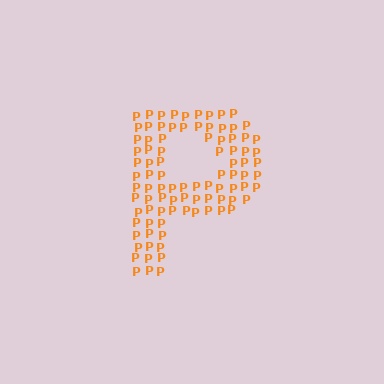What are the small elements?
The small elements are letter P's.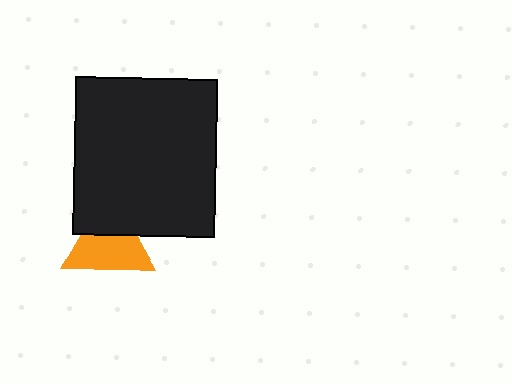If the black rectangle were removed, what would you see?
You would see the complete orange triangle.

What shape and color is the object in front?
The object in front is a black rectangle.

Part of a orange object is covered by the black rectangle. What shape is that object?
It is a triangle.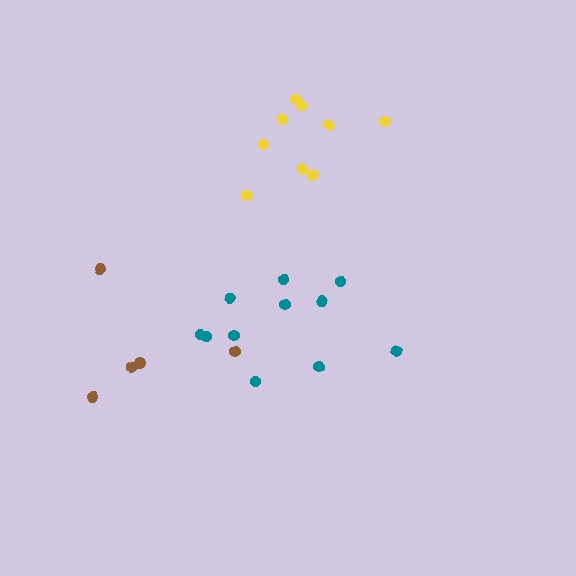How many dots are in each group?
Group 1: 11 dots, Group 2: 9 dots, Group 3: 5 dots (25 total).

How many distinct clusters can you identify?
There are 3 distinct clusters.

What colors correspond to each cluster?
The clusters are colored: teal, yellow, brown.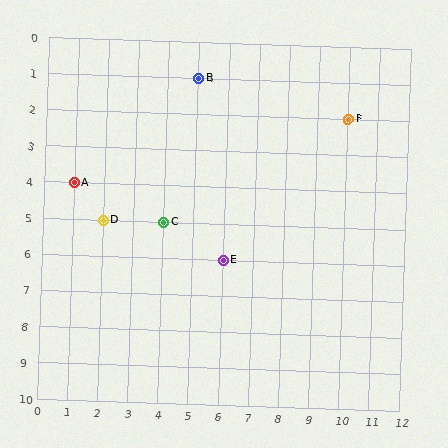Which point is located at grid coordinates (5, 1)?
Point B is at (5, 1).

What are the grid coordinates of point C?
Point C is at grid coordinates (4, 5).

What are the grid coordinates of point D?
Point D is at grid coordinates (2, 5).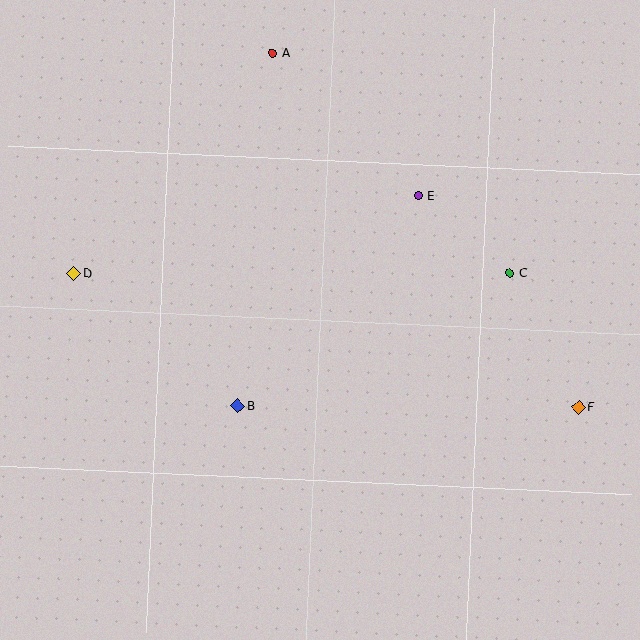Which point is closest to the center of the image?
Point B at (238, 405) is closest to the center.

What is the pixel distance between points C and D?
The distance between C and D is 436 pixels.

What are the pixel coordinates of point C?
Point C is at (510, 273).